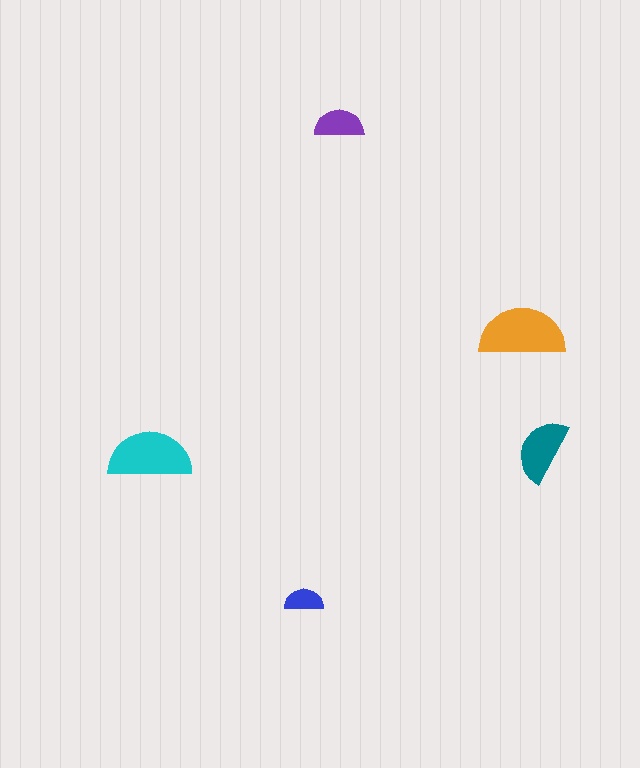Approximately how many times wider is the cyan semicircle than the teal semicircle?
About 1.5 times wider.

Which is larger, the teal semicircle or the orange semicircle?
The orange one.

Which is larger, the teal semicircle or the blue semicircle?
The teal one.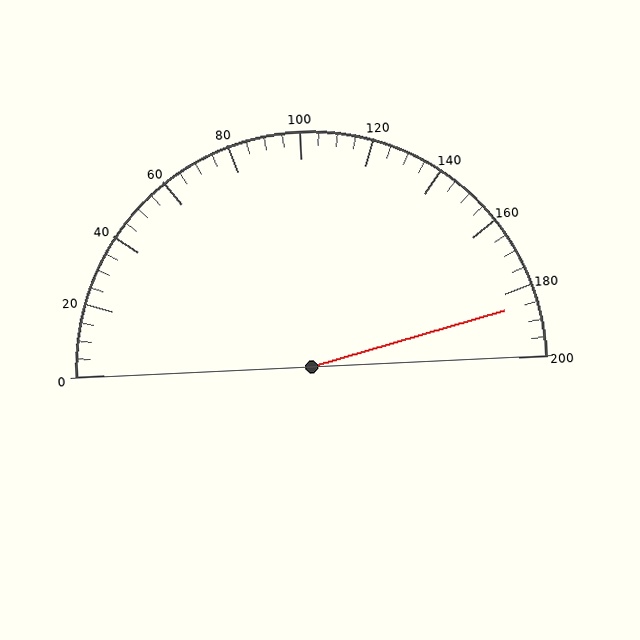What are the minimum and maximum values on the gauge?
The gauge ranges from 0 to 200.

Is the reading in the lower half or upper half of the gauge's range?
The reading is in the upper half of the range (0 to 200).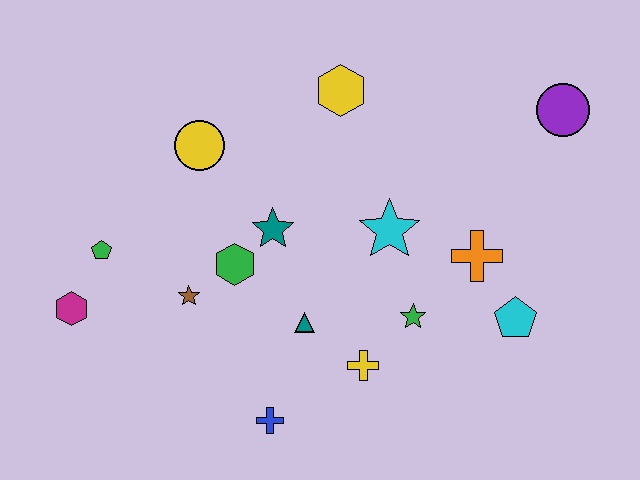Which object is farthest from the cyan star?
The magenta hexagon is farthest from the cyan star.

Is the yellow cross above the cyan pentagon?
No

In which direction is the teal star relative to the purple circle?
The teal star is to the left of the purple circle.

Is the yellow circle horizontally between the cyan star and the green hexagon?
No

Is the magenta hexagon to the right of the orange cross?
No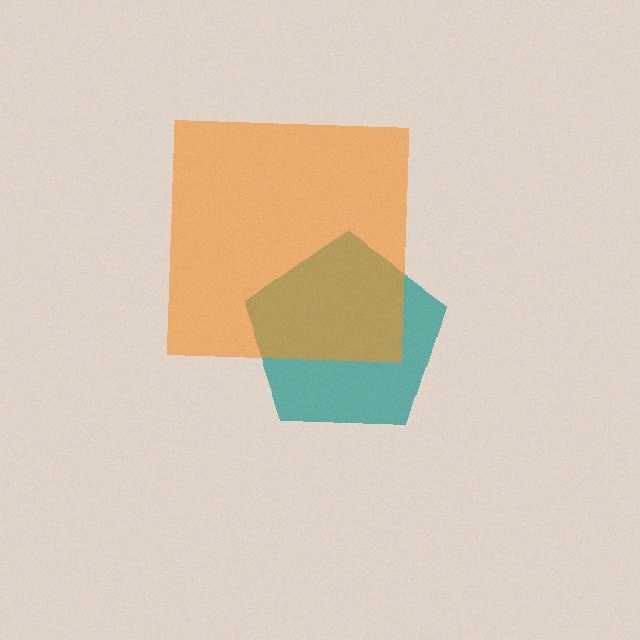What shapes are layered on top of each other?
The layered shapes are: a teal pentagon, an orange square.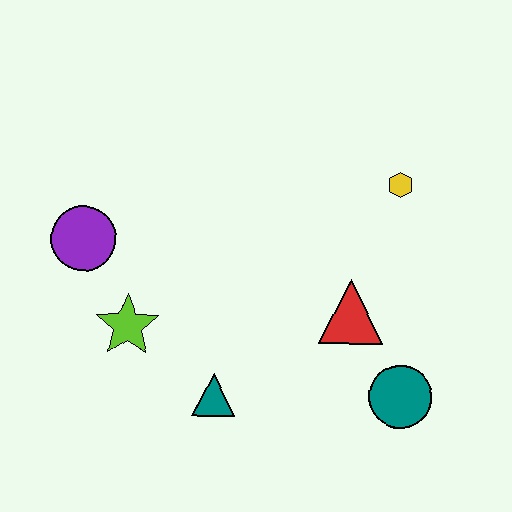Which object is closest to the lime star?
The purple circle is closest to the lime star.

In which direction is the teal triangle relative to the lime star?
The teal triangle is to the right of the lime star.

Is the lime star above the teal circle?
Yes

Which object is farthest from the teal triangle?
The yellow hexagon is farthest from the teal triangle.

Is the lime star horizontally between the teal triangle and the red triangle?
No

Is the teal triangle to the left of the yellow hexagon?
Yes